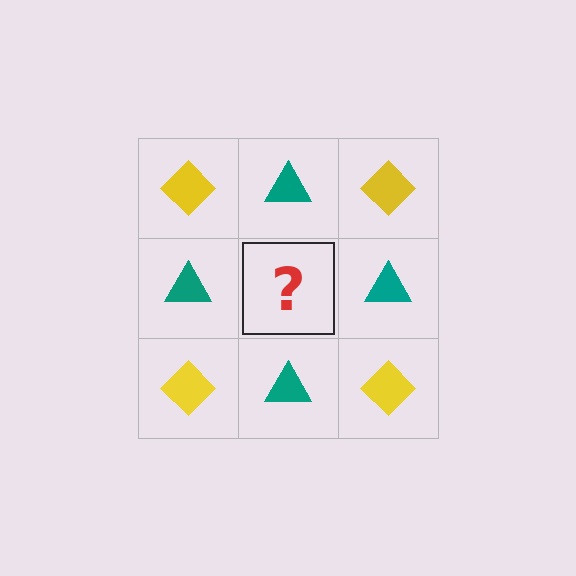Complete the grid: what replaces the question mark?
The question mark should be replaced with a yellow diamond.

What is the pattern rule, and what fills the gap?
The rule is that it alternates yellow diamond and teal triangle in a checkerboard pattern. The gap should be filled with a yellow diamond.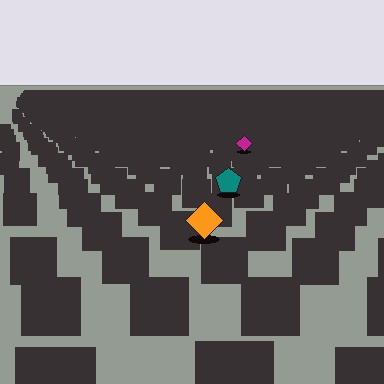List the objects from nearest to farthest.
From nearest to farthest: the orange diamond, the teal pentagon, the magenta diamond.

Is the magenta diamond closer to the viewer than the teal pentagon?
No. The teal pentagon is closer — you can tell from the texture gradient: the ground texture is coarser near it.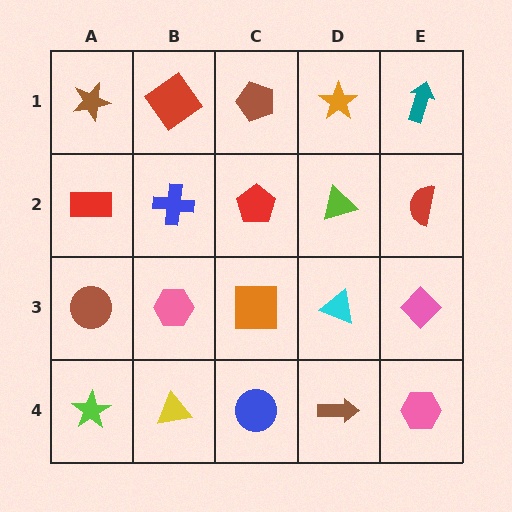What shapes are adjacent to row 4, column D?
A cyan triangle (row 3, column D), a blue circle (row 4, column C), a pink hexagon (row 4, column E).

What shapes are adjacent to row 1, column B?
A blue cross (row 2, column B), a brown star (row 1, column A), a brown pentagon (row 1, column C).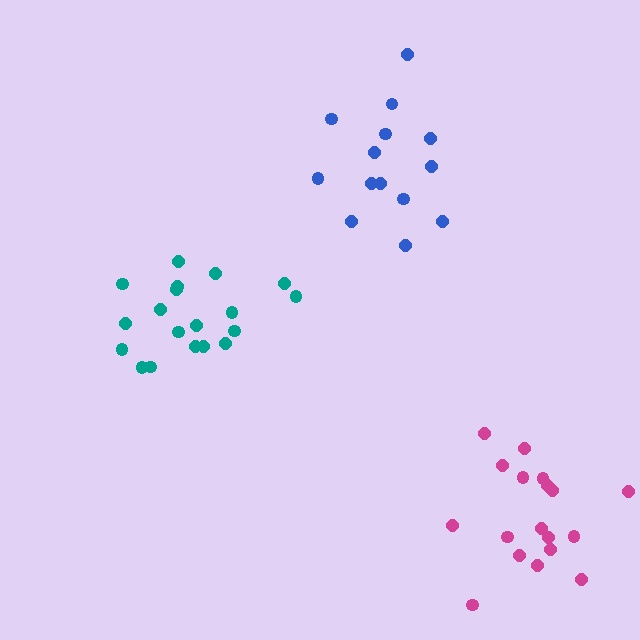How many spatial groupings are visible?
There are 3 spatial groupings.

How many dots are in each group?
Group 1: 19 dots, Group 2: 18 dots, Group 3: 14 dots (51 total).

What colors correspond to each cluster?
The clusters are colored: teal, magenta, blue.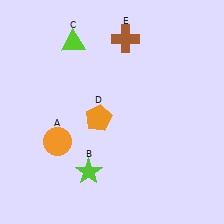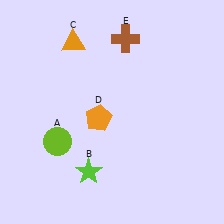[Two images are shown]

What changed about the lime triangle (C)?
In Image 1, C is lime. In Image 2, it changed to orange.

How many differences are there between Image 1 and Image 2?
There are 2 differences between the two images.